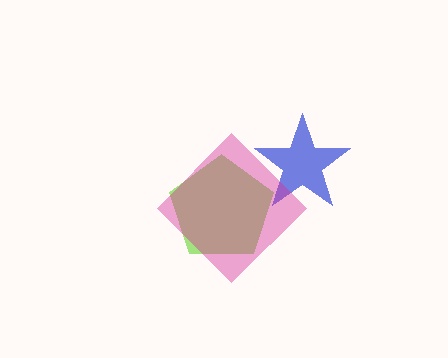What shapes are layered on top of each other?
The layered shapes are: a lime pentagon, a blue star, a magenta diamond.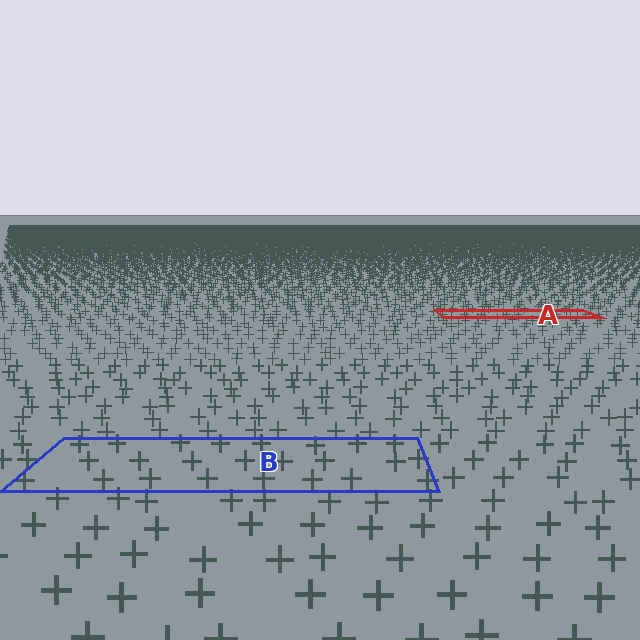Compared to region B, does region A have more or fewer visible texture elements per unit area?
Region A has more texture elements per unit area — they are packed more densely because it is farther away.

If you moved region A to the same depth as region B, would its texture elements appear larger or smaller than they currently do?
They would appear larger. At a closer depth, the same texture elements are projected at a bigger on-screen size.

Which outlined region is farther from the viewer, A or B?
Region A is farther from the viewer — the texture elements inside it appear smaller and more densely packed.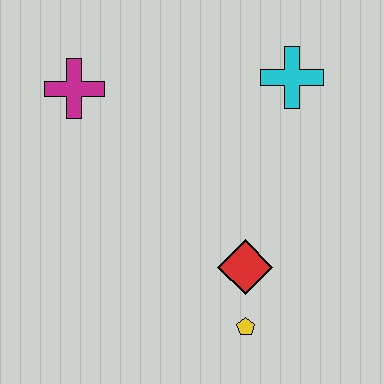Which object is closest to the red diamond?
The yellow pentagon is closest to the red diamond.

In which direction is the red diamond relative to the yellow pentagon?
The red diamond is above the yellow pentagon.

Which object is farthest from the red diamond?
The magenta cross is farthest from the red diamond.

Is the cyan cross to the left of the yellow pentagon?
No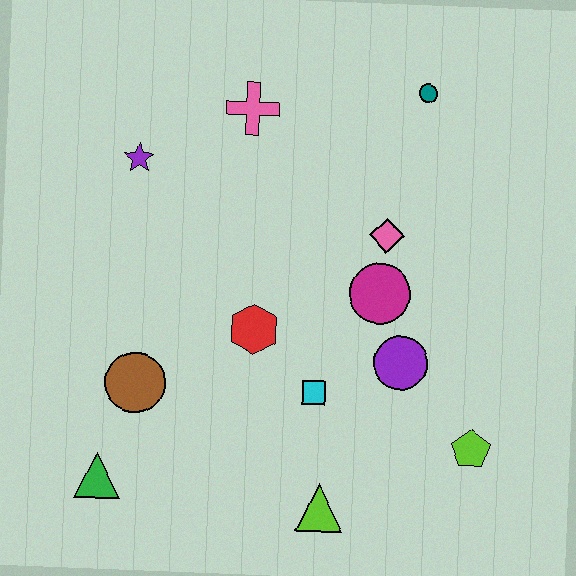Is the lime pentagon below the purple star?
Yes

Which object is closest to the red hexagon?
The cyan square is closest to the red hexagon.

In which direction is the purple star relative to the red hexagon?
The purple star is above the red hexagon.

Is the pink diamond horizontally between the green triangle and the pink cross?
No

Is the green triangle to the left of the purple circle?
Yes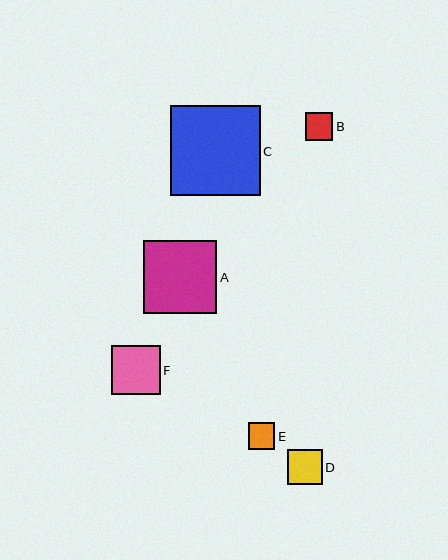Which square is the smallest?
Square E is the smallest with a size of approximately 26 pixels.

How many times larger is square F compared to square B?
Square F is approximately 1.8 times the size of square B.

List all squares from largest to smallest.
From largest to smallest: C, A, F, D, B, E.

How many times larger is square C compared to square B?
Square C is approximately 3.3 times the size of square B.